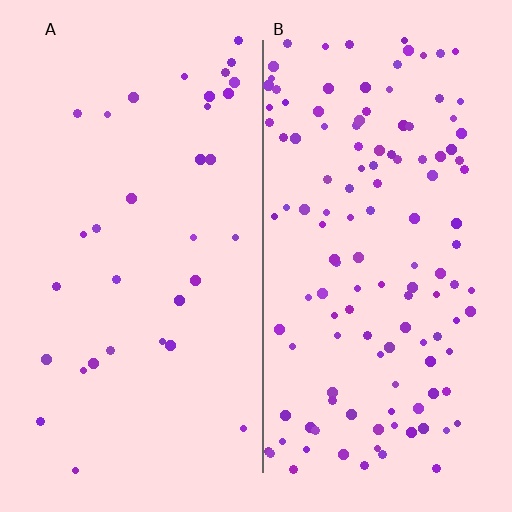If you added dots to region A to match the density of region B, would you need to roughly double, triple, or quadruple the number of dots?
Approximately quadruple.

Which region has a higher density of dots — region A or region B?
B (the right).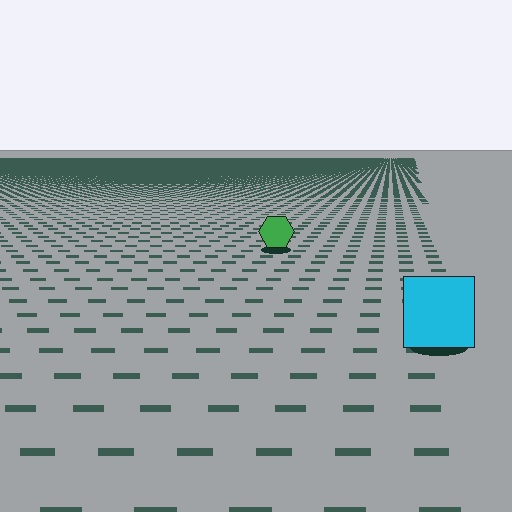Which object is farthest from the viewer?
The green hexagon is farthest from the viewer. It appears smaller and the ground texture around it is denser.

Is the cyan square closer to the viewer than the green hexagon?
Yes. The cyan square is closer — you can tell from the texture gradient: the ground texture is coarser near it.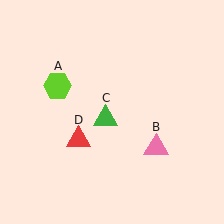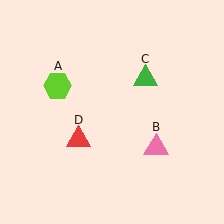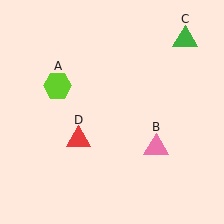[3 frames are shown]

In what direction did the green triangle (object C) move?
The green triangle (object C) moved up and to the right.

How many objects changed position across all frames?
1 object changed position: green triangle (object C).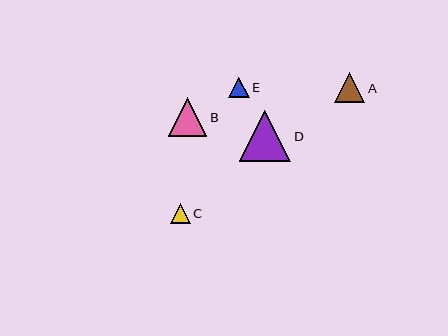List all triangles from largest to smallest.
From largest to smallest: D, B, A, E, C.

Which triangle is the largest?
Triangle D is the largest with a size of approximately 51 pixels.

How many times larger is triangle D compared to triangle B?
Triangle D is approximately 1.3 times the size of triangle B.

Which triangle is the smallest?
Triangle C is the smallest with a size of approximately 20 pixels.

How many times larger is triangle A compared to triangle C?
Triangle A is approximately 1.5 times the size of triangle C.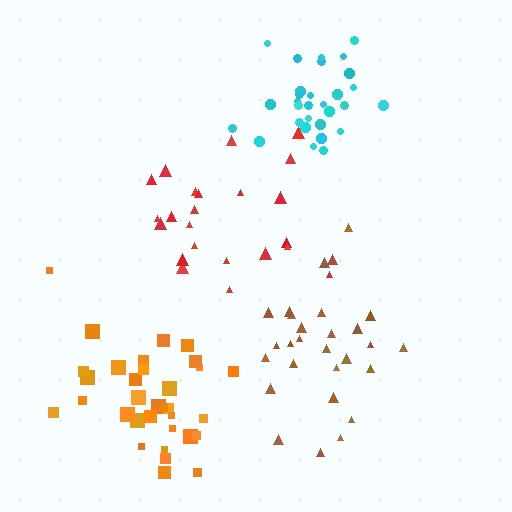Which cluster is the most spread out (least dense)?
Red.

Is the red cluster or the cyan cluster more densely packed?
Cyan.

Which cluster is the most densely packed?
Cyan.